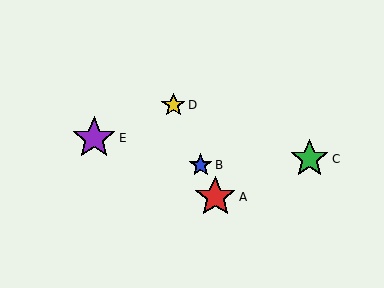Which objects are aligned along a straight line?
Objects A, B, D are aligned along a straight line.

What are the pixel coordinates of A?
Object A is at (215, 197).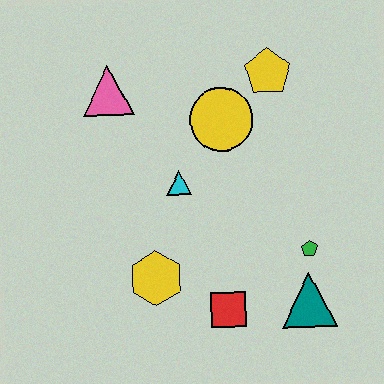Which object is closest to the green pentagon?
The teal triangle is closest to the green pentagon.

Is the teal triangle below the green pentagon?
Yes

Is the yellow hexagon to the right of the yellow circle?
No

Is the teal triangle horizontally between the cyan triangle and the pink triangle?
No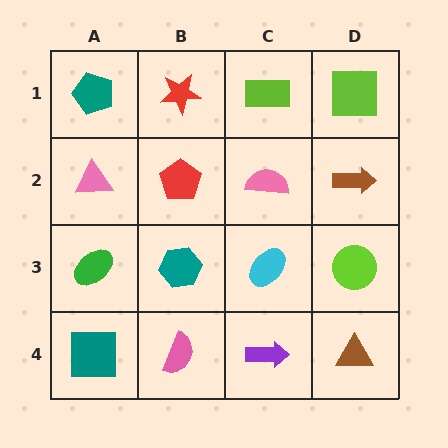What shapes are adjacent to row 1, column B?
A red pentagon (row 2, column B), a teal pentagon (row 1, column A), a lime rectangle (row 1, column C).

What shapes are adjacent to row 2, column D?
A lime square (row 1, column D), a lime circle (row 3, column D), a pink semicircle (row 2, column C).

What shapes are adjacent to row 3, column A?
A pink triangle (row 2, column A), a teal square (row 4, column A), a teal hexagon (row 3, column B).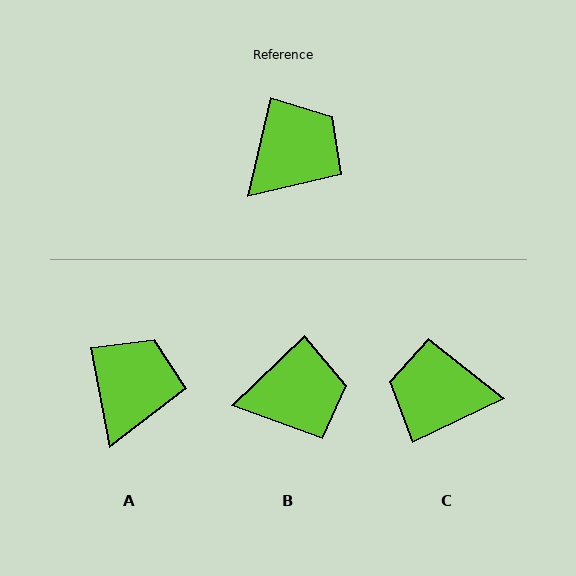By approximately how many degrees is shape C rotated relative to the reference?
Approximately 129 degrees counter-clockwise.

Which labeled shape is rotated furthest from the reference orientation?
C, about 129 degrees away.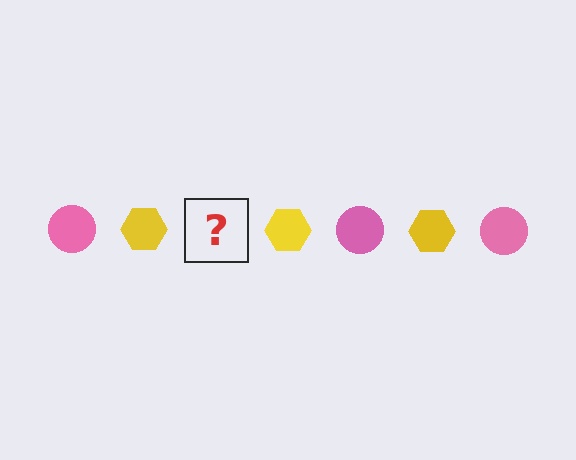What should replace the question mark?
The question mark should be replaced with a pink circle.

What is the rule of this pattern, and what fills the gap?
The rule is that the pattern alternates between pink circle and yellow hexagon. The gap should be filled with a pink circle.